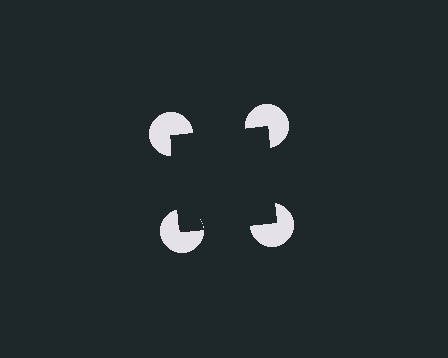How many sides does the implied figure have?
4 sides.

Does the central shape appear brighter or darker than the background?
It typically appears slightly darker than the background, even though no actual brightness change is drawn.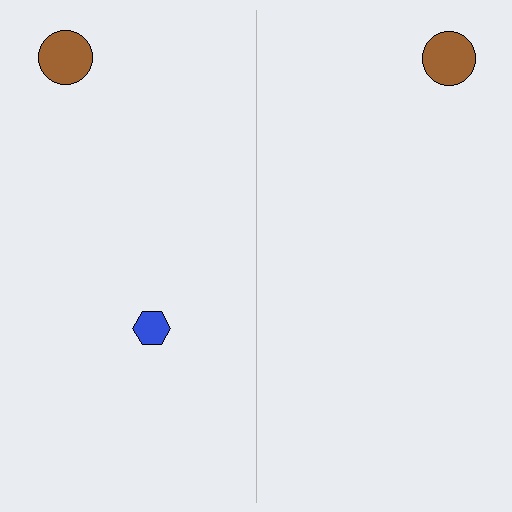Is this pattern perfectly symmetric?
No, the pattern is not perfectly symmetric. A blue hexagon is missing from the right side.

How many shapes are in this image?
There are 3 shapes in this image.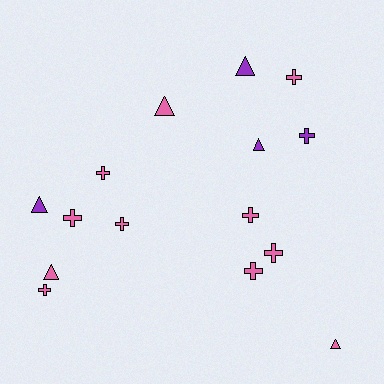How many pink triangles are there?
There are 3 pink triangles.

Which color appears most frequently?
Pink, with 11 objects.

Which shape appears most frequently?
Cross, with 9 objects.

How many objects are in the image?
There are 15 objects.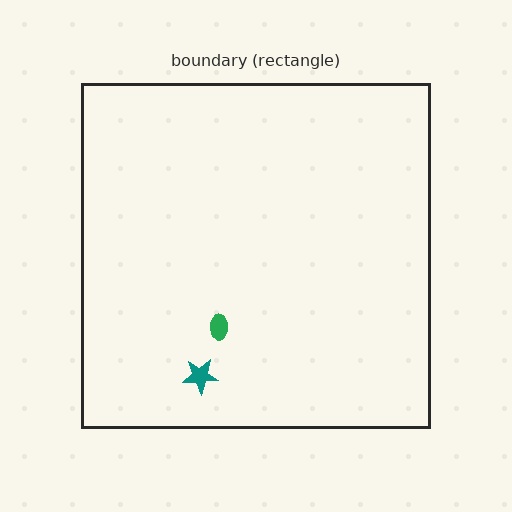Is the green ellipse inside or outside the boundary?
Inside.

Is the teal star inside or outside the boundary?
Inside.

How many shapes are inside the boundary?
2 inside, 0 outside.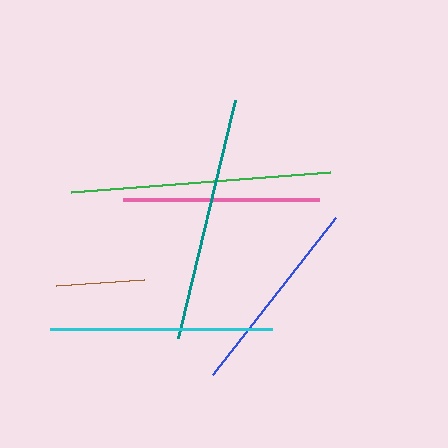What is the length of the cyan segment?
The cyan segment is approximately 222 pixels long.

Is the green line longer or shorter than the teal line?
The green line is longer than the teal line.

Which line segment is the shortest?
The brown line is the shortest at approximately 88 pixels.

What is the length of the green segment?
The green segment is approximately 260 pixels long.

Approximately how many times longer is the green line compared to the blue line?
The green line is approximately 1.3 times the length of the blue line.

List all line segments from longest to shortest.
From longest to shortest: green, teal, cyan, blue, pink, brown.